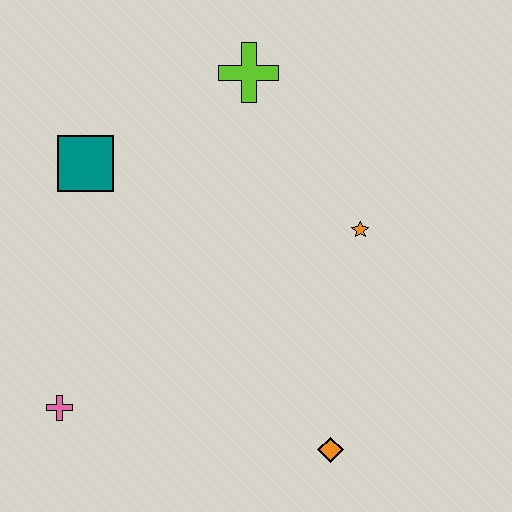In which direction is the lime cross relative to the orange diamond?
The lime cross is above the orange diamond.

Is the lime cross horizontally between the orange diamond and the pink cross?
Yes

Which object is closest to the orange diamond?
The orange star is closest to the orange diamond.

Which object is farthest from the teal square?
The orange diamond is farthest from the teal square.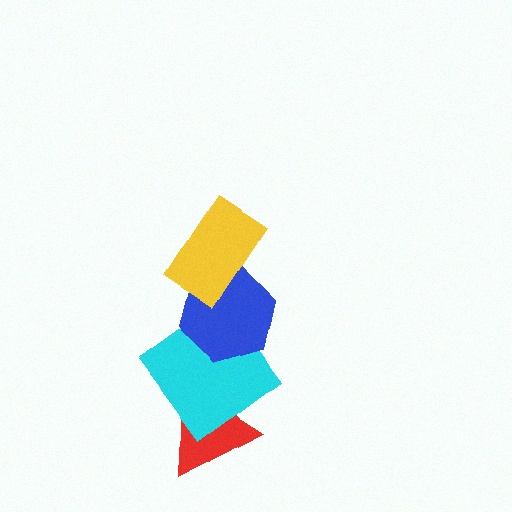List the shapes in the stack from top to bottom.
From top to bottom: the yellow rectangle, the blue hexagon, the cyan diamond, the red triangle.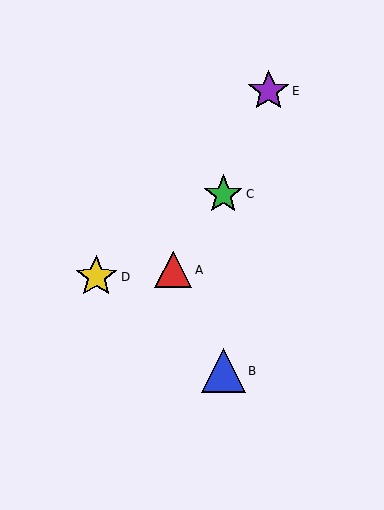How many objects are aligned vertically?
2 objects (B, C) are aligned vertically.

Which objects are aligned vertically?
Objects B, C are aligned vertically.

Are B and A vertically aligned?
No, B is at x≈223 and A is at x≈173.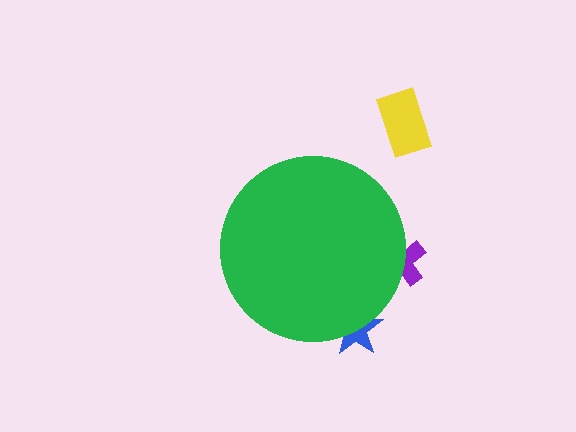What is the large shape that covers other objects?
A green circle.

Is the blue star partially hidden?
Yes, the blue star is partially hidden behind the green circle.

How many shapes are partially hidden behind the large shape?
2 shapes are partially hidden.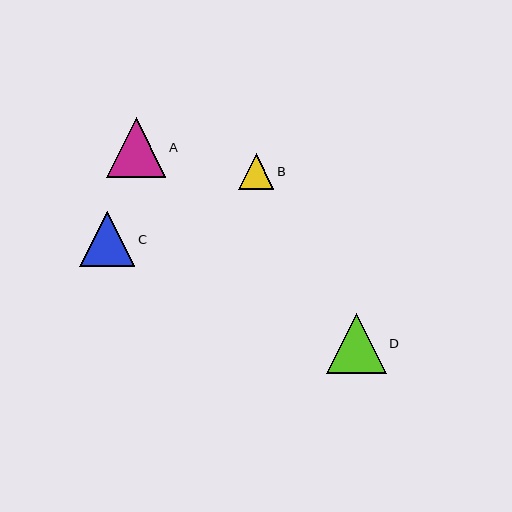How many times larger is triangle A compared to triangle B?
Triangle A is approximately 1.7 times the size of triangle B.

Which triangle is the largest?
Triangle D is the largest with a size of approximately 60 pixels.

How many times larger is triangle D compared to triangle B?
Triangle D is approximately 1.7 times the size of triangle B.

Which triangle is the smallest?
Triangle B is the smallest with a size of approximately 35 pixels.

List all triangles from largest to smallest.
From largest to smallest: D, A, C, B.